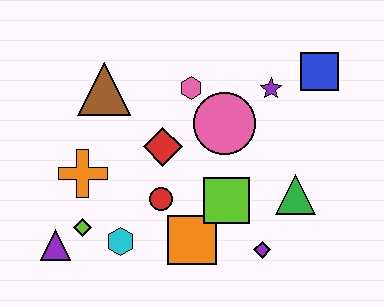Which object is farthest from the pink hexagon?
The purple triangle is farthest from the pink hexagon.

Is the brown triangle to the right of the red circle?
No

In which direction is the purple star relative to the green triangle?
The purple star is above the green triangle.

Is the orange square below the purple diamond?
No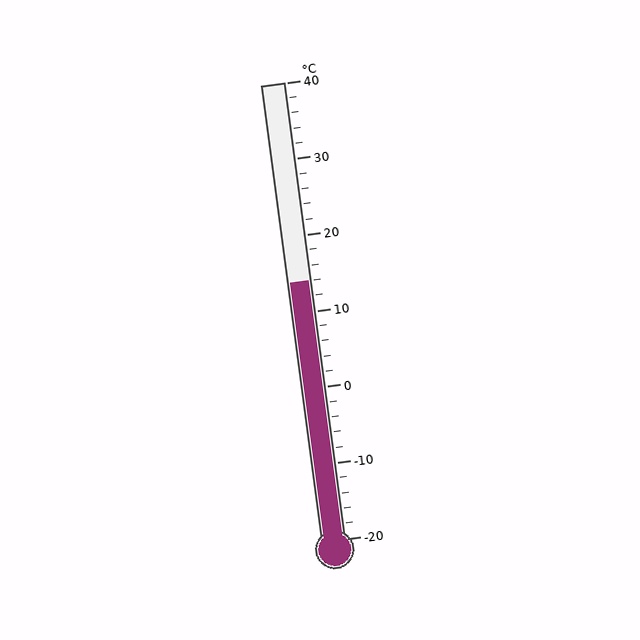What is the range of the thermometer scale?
The thermometer scale ranges from -20°C to 40°C.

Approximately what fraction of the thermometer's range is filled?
The thermometer is filled to approximately 55% of its range.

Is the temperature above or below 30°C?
The temperature is below 30°C.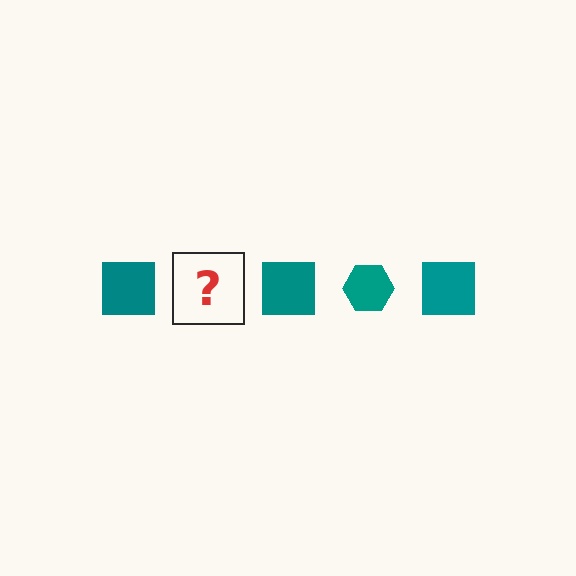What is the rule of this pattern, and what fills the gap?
The rule is that the pattern cycles through square, hexagon shapes in teal. The gap should be filled with a teal hexagon.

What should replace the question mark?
The question mark should be replaced with a teal hexagon.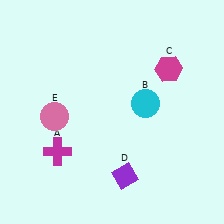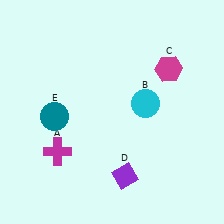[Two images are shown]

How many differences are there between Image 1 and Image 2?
There is 1 difference between the two images.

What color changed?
The circle (E) changed from pink in Image 1 to teal in Image 2.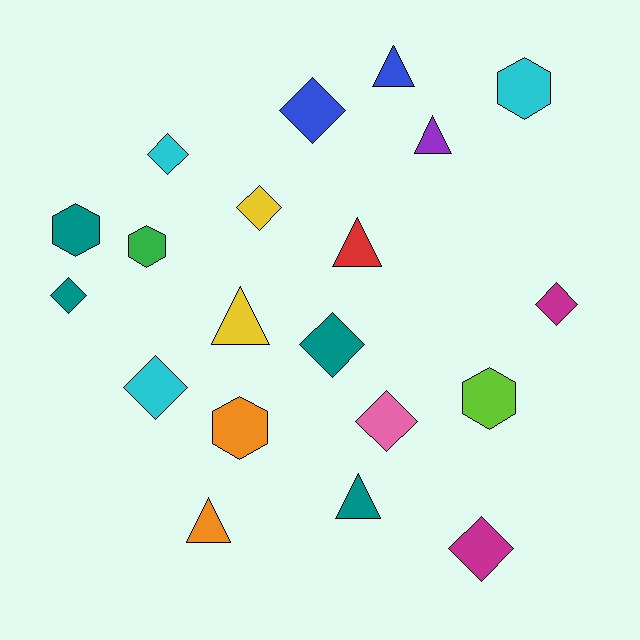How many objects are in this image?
There are 20 objects.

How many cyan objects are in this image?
There are 3 cyan objects.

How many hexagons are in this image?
There are 5 hexagons.